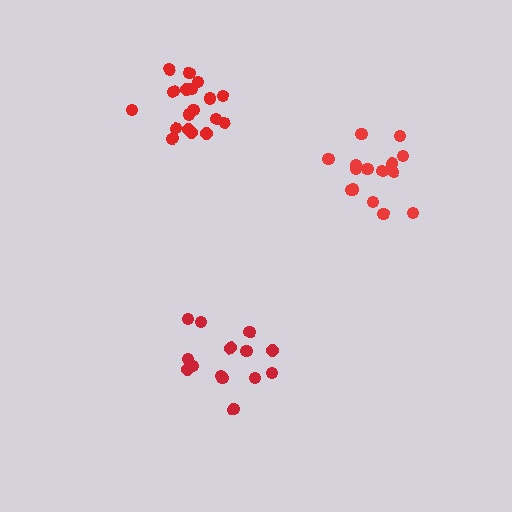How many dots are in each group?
Group 1: 14 dots, Group 2: 18 dots, Group 3: 15 dots (47 total).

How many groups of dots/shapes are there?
There are 3 groups.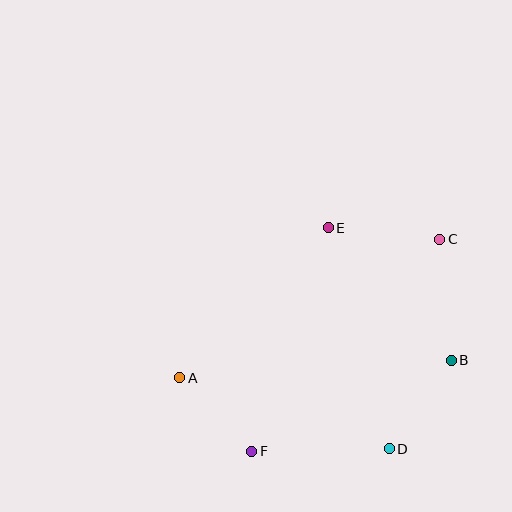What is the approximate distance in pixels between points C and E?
The distance between C and E is approximately 112 pixels.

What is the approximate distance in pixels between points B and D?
The distance between B and D is approximately 108 pixels.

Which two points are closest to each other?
Points A and F are closest to each other.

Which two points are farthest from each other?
Points A and C are farthest from each other.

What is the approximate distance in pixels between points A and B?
The distance between A and B is approximately 272 pixels.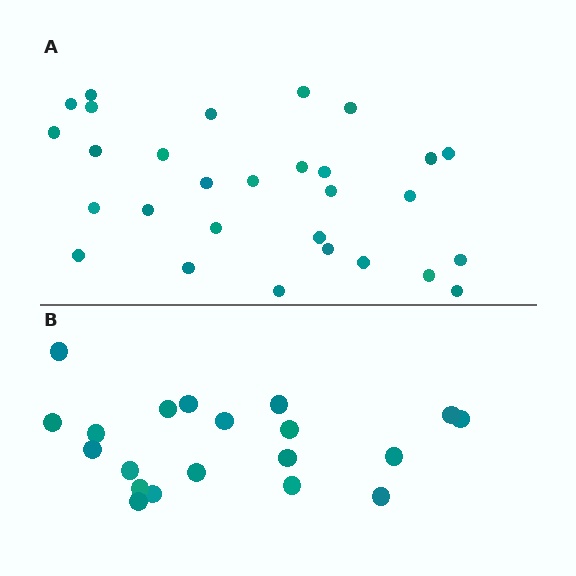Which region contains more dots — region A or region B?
Region A (the top region) has more dots.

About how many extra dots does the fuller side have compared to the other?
Region A has roughly 8 or so more dots than region B.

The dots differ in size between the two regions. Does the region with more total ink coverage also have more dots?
No. Region B has more total ink coverage because its dots are larger, but region A actually contains more individual dots. Total area can be misleading — the number of items is what matters here.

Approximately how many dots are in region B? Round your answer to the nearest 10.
About 20 dots.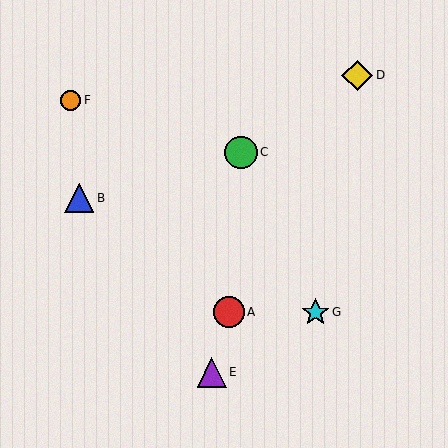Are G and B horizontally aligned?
No, G is at y≈312 and B is at y≈198.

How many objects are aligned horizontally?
2 objects (A, G) are aligned horizontally.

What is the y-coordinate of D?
Object D is at y≈75.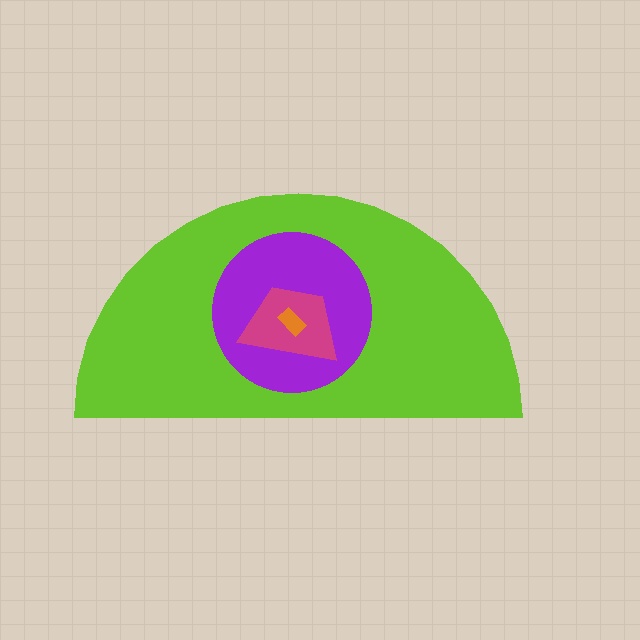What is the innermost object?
The orange rectangle.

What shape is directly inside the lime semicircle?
The purple circle.